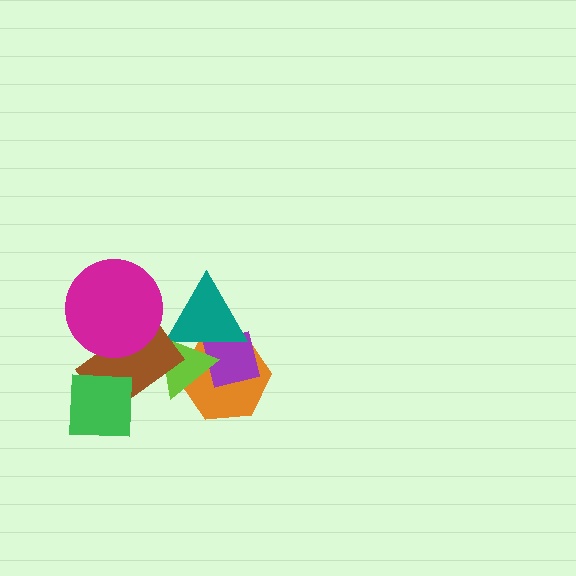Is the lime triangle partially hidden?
Yes, it is partially covered by another shape.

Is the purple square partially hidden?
Yes, it is partially covered by another shape.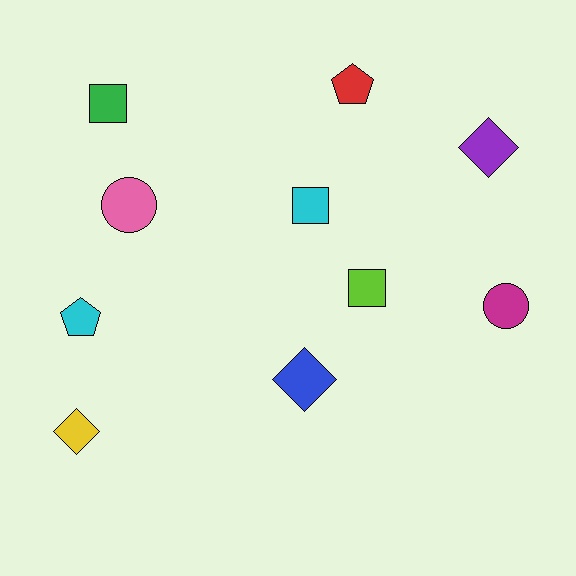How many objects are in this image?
There are 10 objects.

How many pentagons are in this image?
There are 2 pentagons.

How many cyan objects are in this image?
There are 2 cyan objects.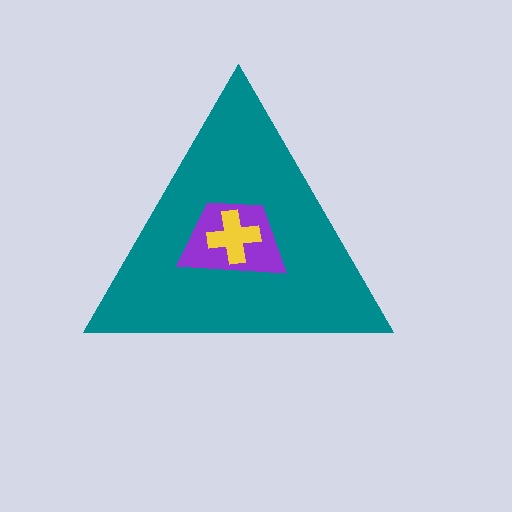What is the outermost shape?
The teal triangle.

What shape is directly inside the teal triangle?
The purple trapezoid.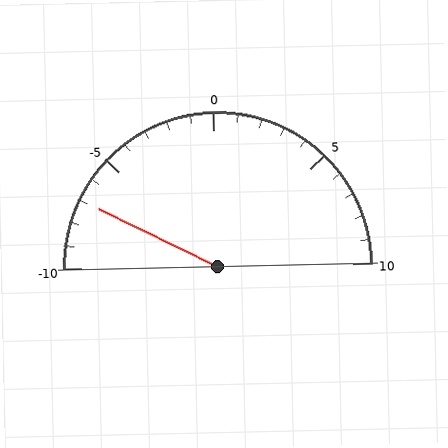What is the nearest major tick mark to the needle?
The nearest major tick mark is -5.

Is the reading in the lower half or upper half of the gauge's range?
The reading is in the lower half of the range (-10 to 10).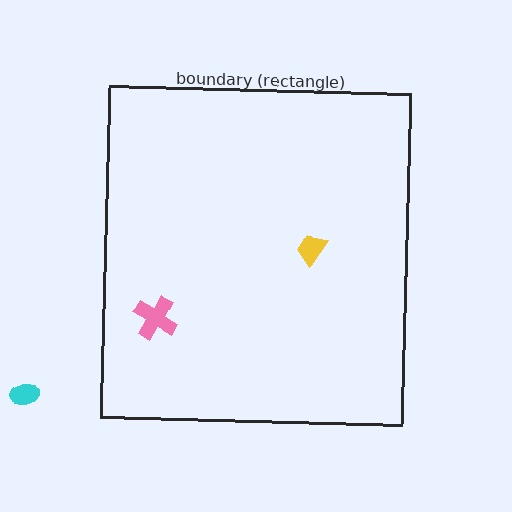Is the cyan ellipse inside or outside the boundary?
Outside.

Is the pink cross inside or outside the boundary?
Inside.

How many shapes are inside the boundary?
2 inside, 1 outside.